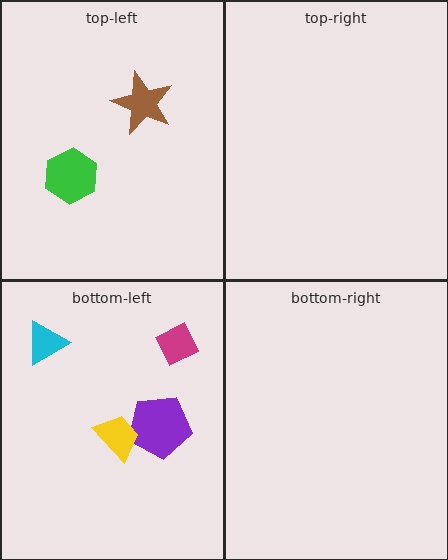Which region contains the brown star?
The top-left region.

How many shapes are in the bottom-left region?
4.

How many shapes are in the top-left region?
2.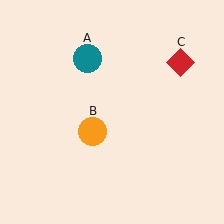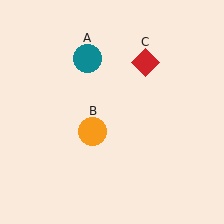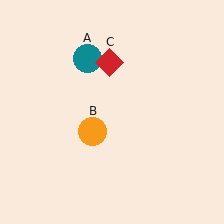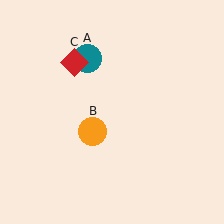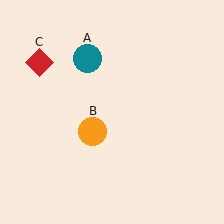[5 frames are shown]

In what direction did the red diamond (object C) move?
The red diamond (object C) moved left.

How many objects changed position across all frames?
1 object changed position: red diamond (object C).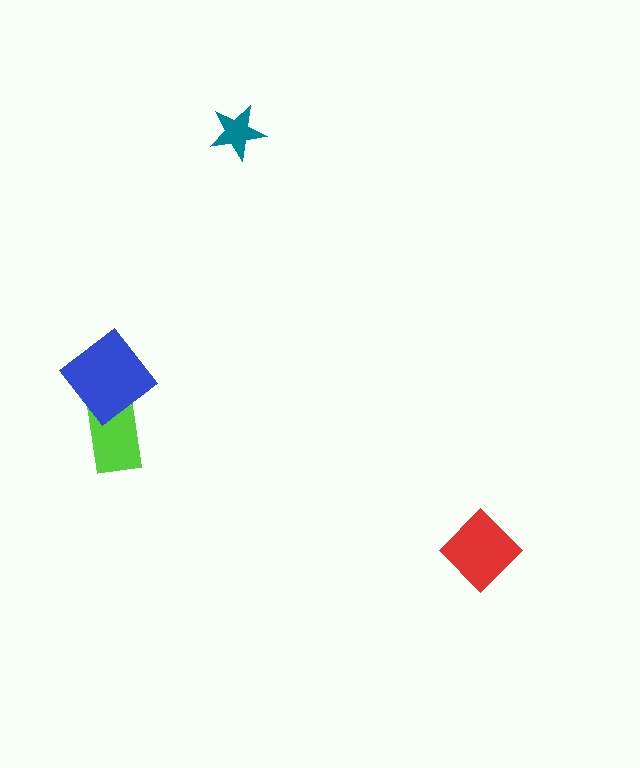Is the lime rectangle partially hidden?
Yes, it is partially covered by another shape.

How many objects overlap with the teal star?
0 objects overlap with the teal star.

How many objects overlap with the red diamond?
0 objects overlap with the red diamond.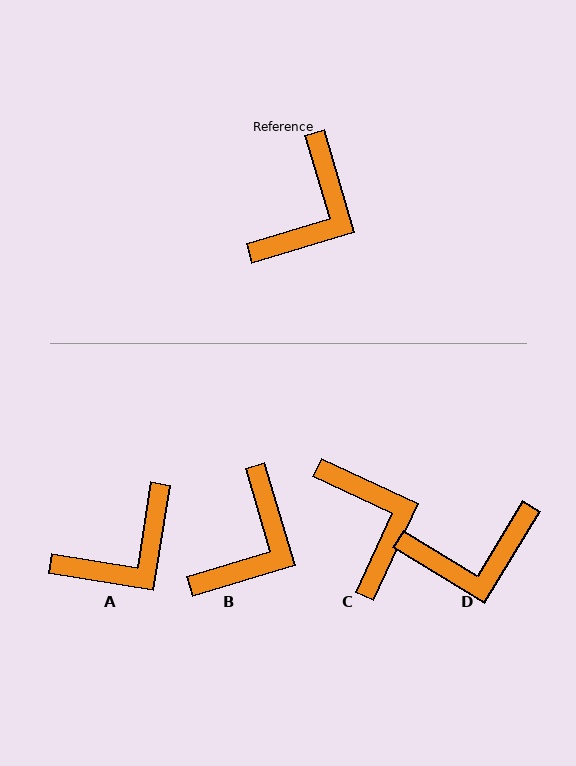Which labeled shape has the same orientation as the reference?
B.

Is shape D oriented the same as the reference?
No, it is off by about 48 degrees.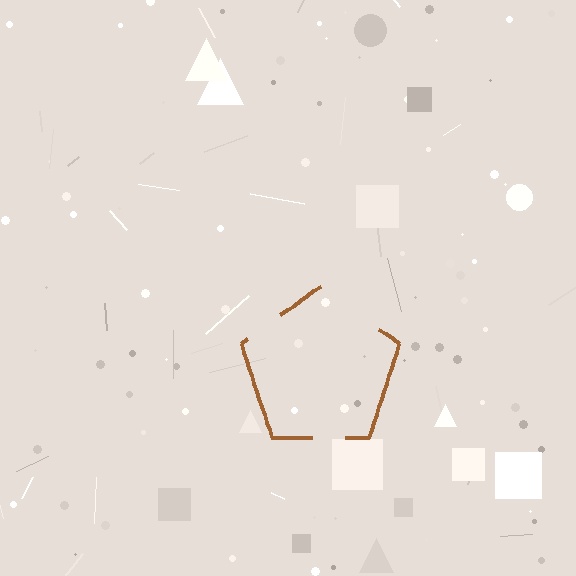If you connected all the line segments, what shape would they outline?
They would outline a pentagon.